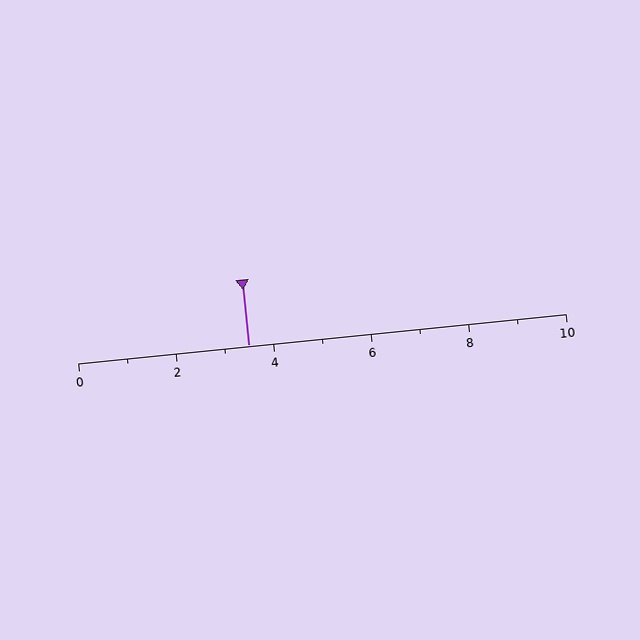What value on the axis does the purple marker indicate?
The marker indicates approximately 3.5.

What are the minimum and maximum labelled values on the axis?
The axis runs from 0 to 10.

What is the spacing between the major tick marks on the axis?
The major ticks are spaced 2 apart.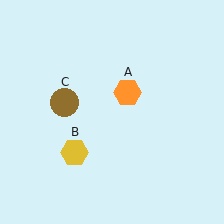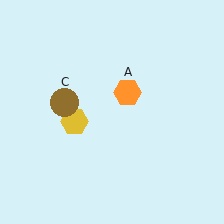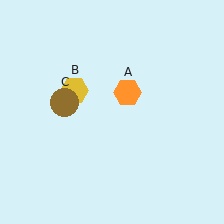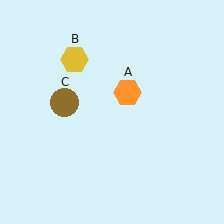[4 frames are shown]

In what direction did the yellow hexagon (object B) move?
The yellow hexagon (object B) moved up.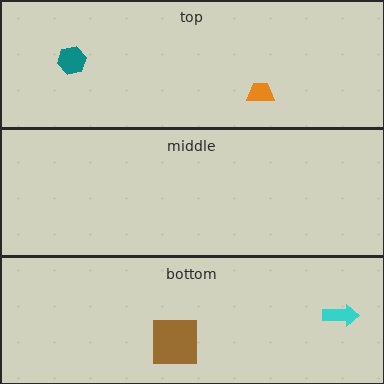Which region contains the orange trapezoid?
The top region.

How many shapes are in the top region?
2.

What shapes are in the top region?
The teal hexagon, the orange trapezoid.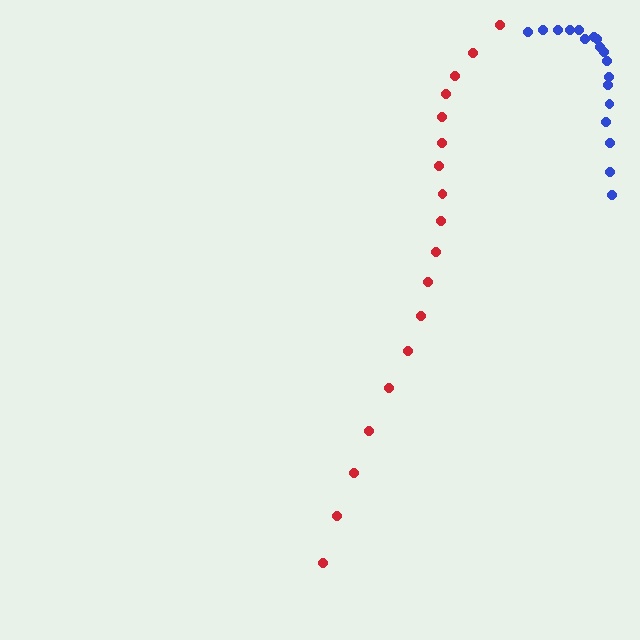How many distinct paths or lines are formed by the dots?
There are 2 distinct paths.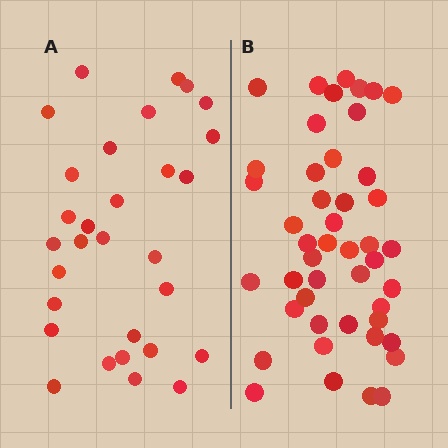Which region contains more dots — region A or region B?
Region B (the right region) has more dots.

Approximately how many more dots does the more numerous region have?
Region B has approximately 15 more dots than region A.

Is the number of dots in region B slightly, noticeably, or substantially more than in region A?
Region B has substantially more. The ratio is roughly 1.5 to 1.